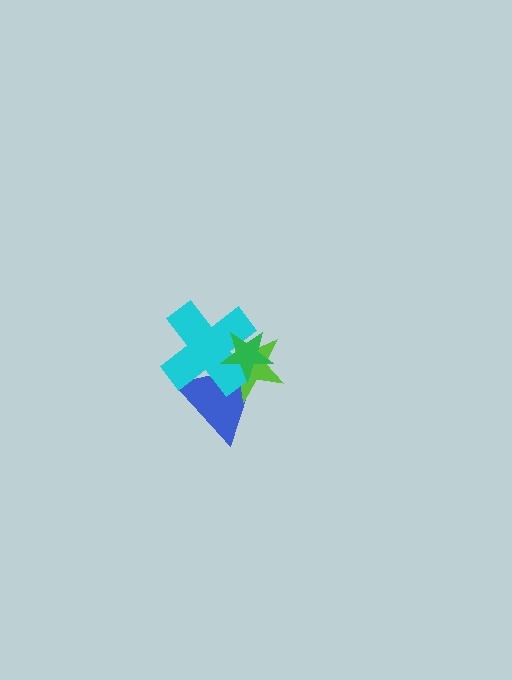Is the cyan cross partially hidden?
Yes, it is partially covered by another shape.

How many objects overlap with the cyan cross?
3 objects overlap with the cyan cross.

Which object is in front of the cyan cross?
The green star is in front of the cyan cross.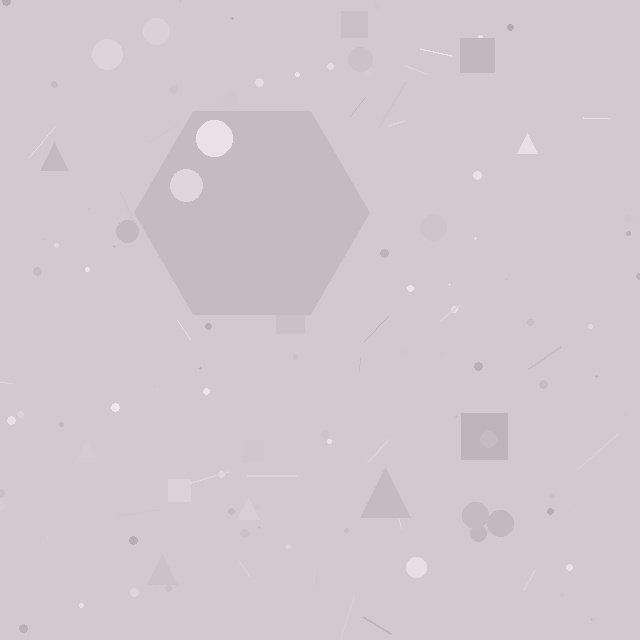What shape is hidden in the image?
A hexagon is hidden in the image.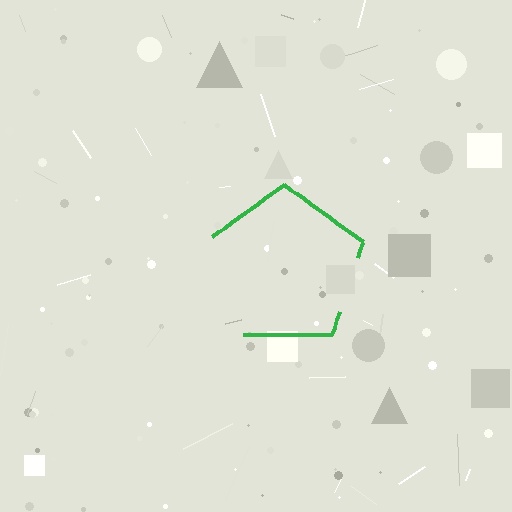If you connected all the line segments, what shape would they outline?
They would outline a pentagon.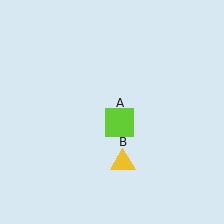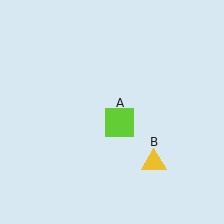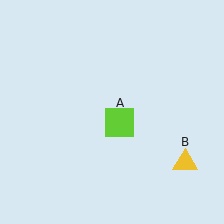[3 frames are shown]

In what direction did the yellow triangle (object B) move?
The yellow triangle (object B) moved right.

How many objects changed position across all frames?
1 object changed position: yellow triangle (object B).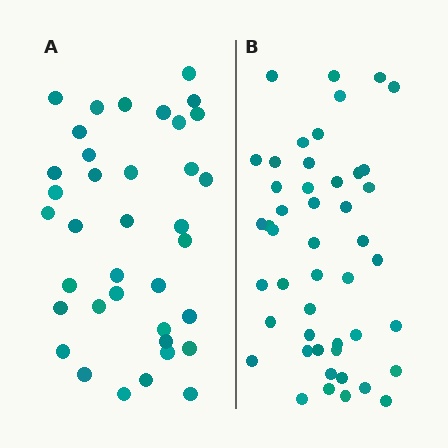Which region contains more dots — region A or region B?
Region B (the right region) has more dots.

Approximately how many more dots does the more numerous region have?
Region B has roughly 10 or so more dots than region A.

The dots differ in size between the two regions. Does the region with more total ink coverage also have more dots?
No. Region A has more total ink coverage because its dots are larger, but region B actually contains more individual dots. Total area can be misleading — the number of items is what matters here.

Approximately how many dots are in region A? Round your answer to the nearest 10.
About 40 dots. (The exact count is 37, which rounds to 40.)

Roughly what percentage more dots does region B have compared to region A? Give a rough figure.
About 25% more.